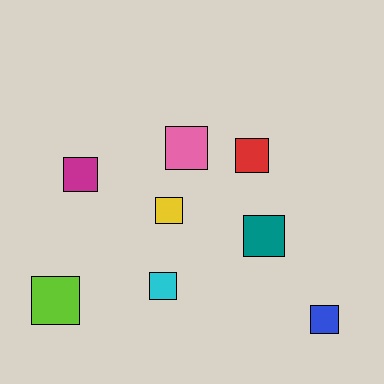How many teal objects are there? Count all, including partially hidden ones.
There is 1 teal object.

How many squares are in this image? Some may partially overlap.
There are 8 squares.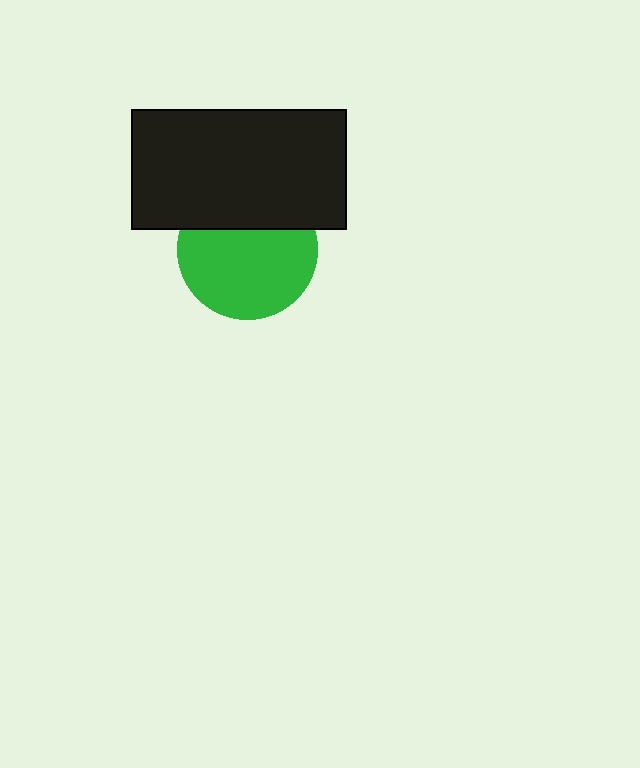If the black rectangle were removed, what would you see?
You would see the complete green circle.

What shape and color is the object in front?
The object in front is a black rectangle.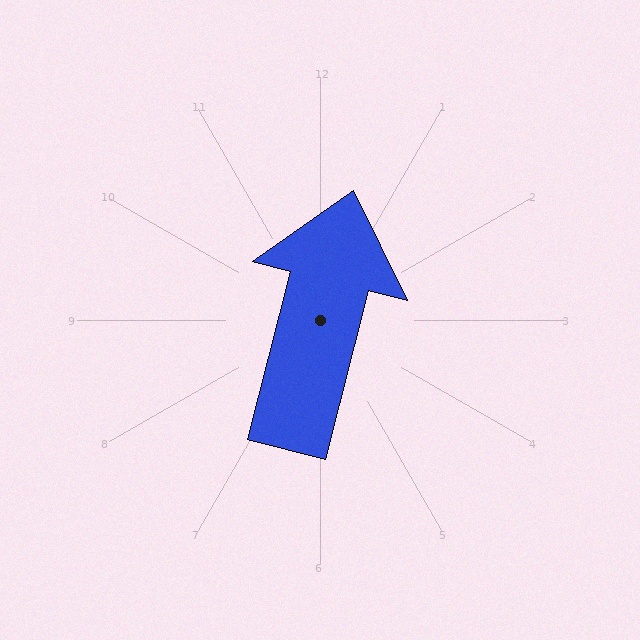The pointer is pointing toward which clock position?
Roughly 12 o'clock.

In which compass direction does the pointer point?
North.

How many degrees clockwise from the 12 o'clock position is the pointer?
Approximately 14 degrees.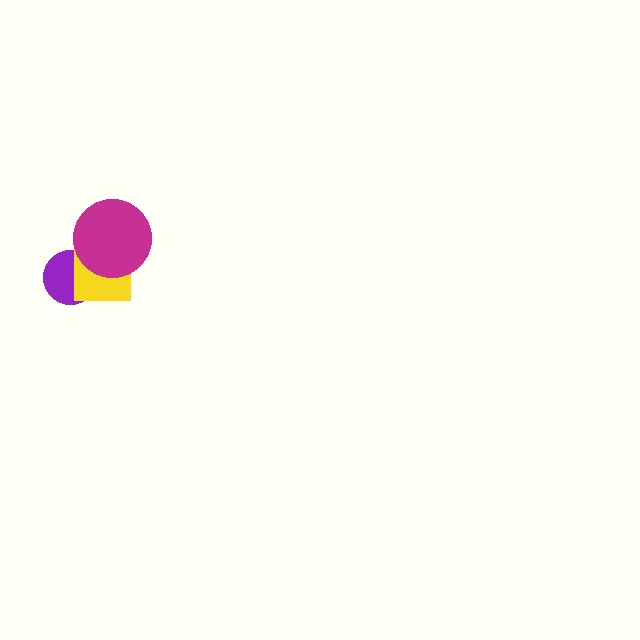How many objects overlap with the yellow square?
2 objects overlap with the yellow square.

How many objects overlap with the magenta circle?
2 objects overlap with the magenta circle.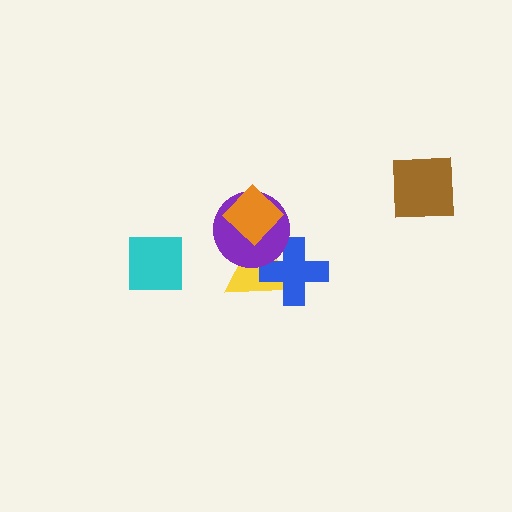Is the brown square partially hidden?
No, no other shape covers it.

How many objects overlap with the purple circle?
3 objects overlap with the purple circle.